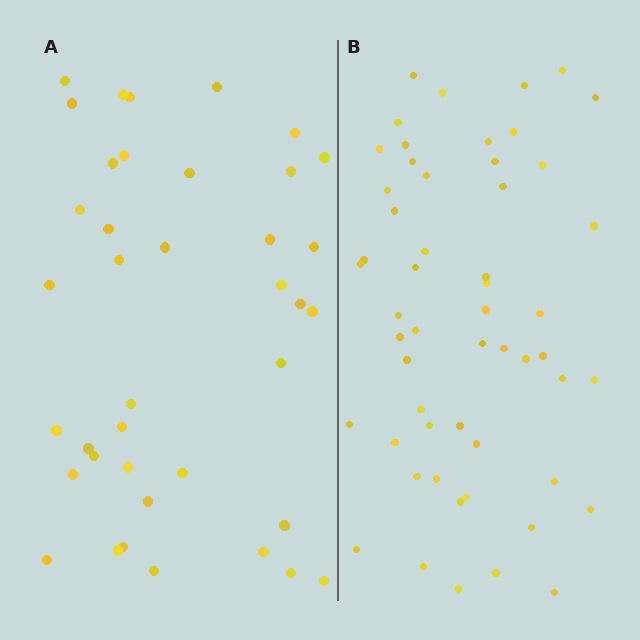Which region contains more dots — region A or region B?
Region B (the right region) has more dots.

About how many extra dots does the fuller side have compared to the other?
Region B has approximately 15 more dots than region A.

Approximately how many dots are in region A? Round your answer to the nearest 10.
About 40 dots. (The exact count is 39, which rounds to 40.)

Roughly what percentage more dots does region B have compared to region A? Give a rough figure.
About 40% more.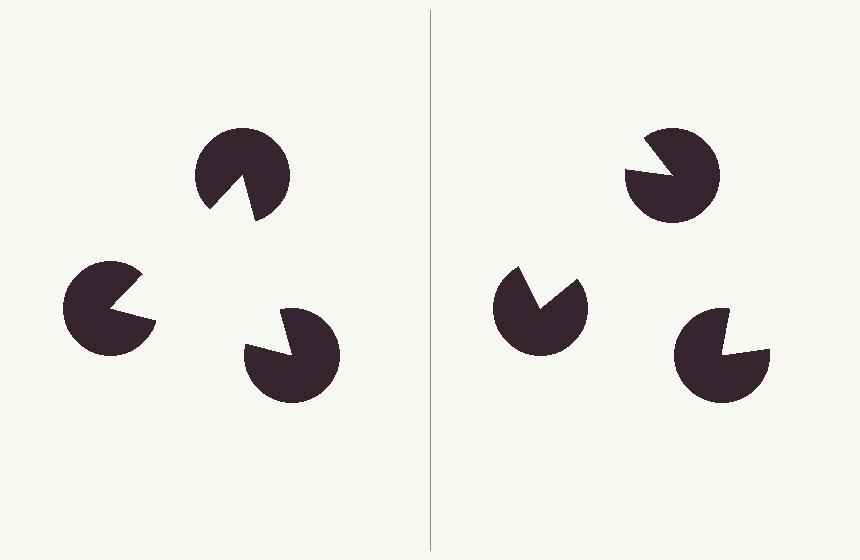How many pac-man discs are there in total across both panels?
6 — 3 on each side.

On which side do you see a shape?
An illusory triangle appears on the left side. On the right side the wedge cuts are rotated, so no coherent shape forms.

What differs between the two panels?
The pac-man discs are positioned identically on both sides; only the wedge orientations differ. On the left they align to a triangle; on the right they are misaligned.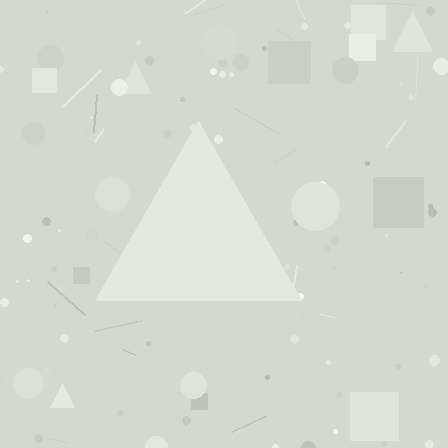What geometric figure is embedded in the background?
A triangle is embedded in the background.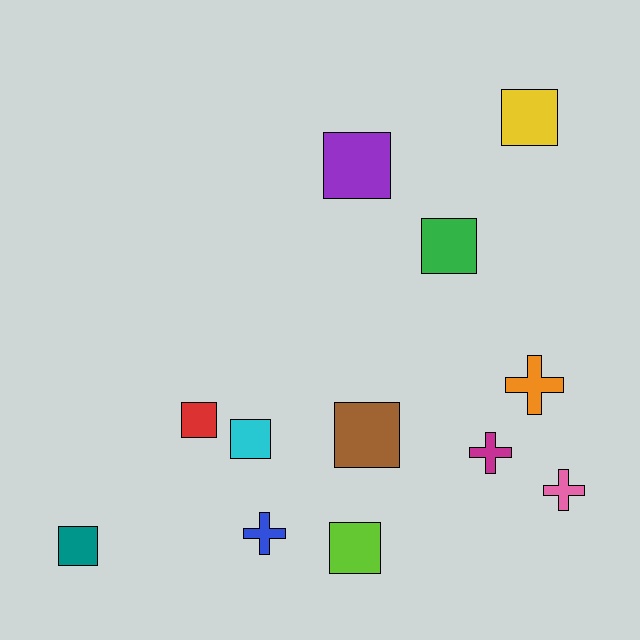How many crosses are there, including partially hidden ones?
There are 4 crosses.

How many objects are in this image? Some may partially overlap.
There are 12 objects.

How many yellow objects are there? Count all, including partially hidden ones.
There is 1 yellow object.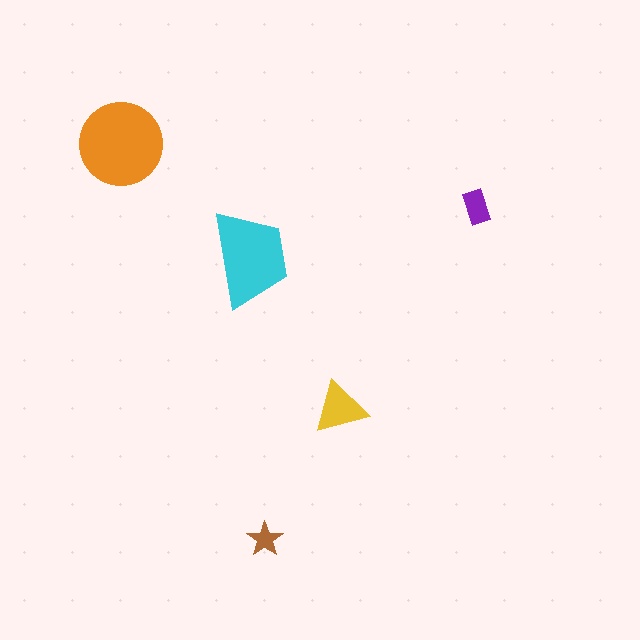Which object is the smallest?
The brown star.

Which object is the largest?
The orange circle.